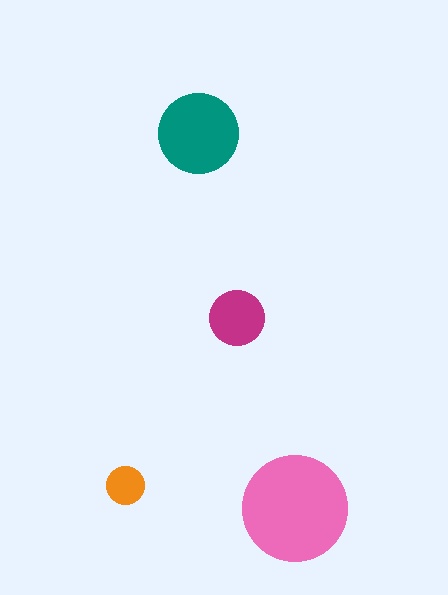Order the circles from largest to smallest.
the pink one, the teal one, the magenta one, the orange one.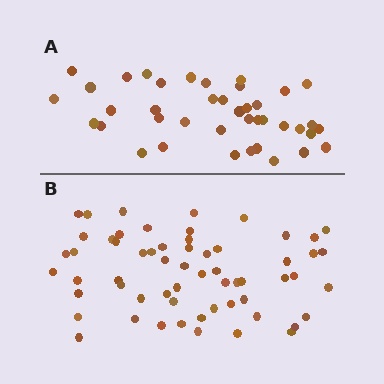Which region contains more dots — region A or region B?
Region B (the bottom region) has more dots.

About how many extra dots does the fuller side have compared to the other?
Region B has approximately 20 more dots than region A.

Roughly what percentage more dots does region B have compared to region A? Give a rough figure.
About 50% more.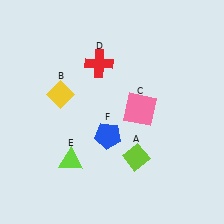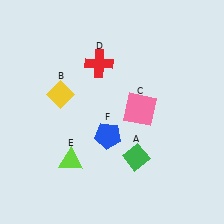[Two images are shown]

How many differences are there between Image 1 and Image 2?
There is 1 difference between the two images.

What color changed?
The diamond (A) changed from lime in Image 1 to green in Image 2.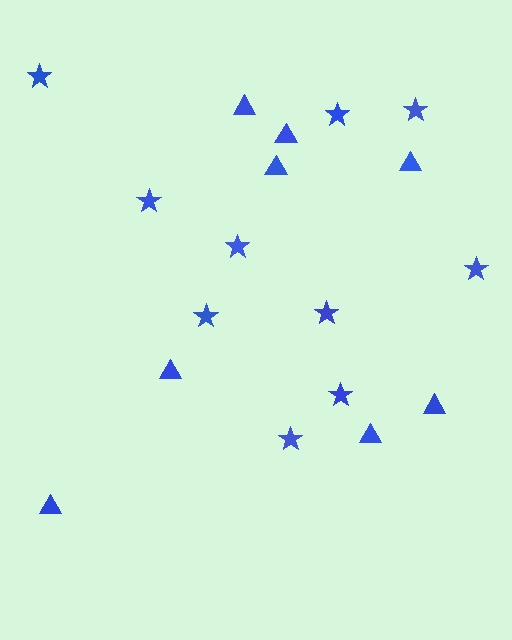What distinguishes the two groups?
There are 2 groups: one group of stars (10) and one group of triangles (8).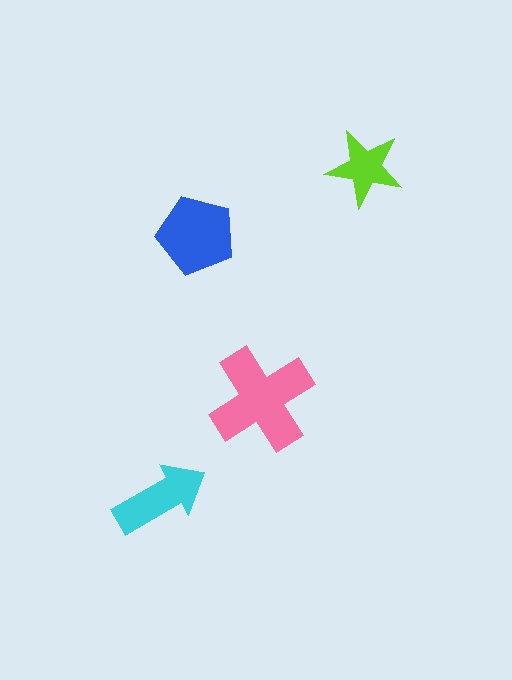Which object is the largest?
The pink cross.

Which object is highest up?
The lime star is topmost.